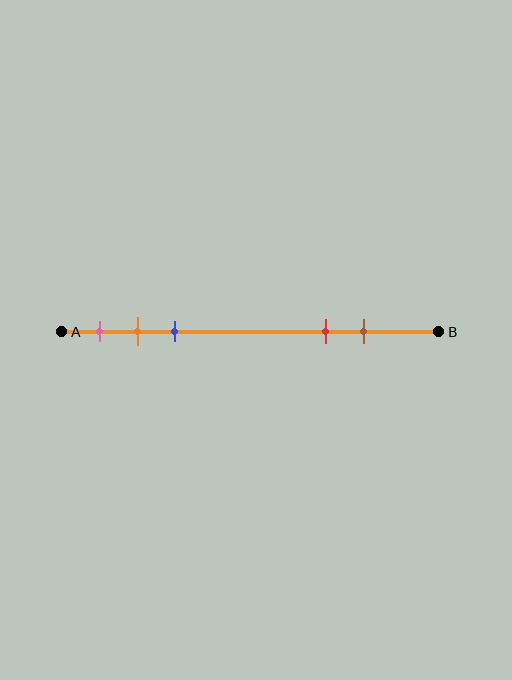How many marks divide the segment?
There are 5 marks dividing the segment.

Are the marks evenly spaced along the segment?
No, the marks are not evenly spaced.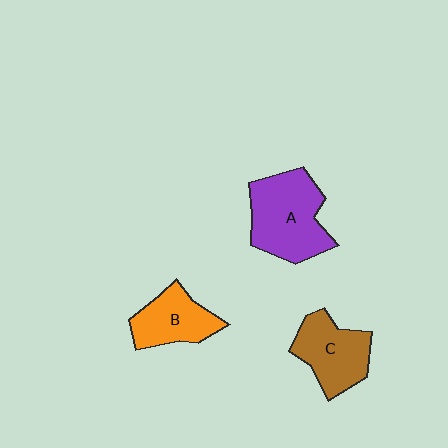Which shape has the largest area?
Shape A (purple).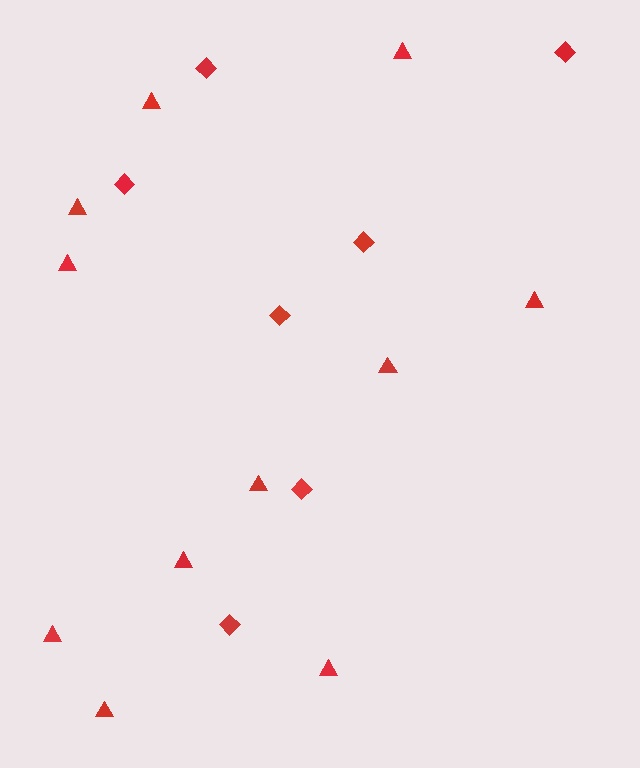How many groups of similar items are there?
There are 2 groups: one group of triangles (11) and one group of diamonds (7).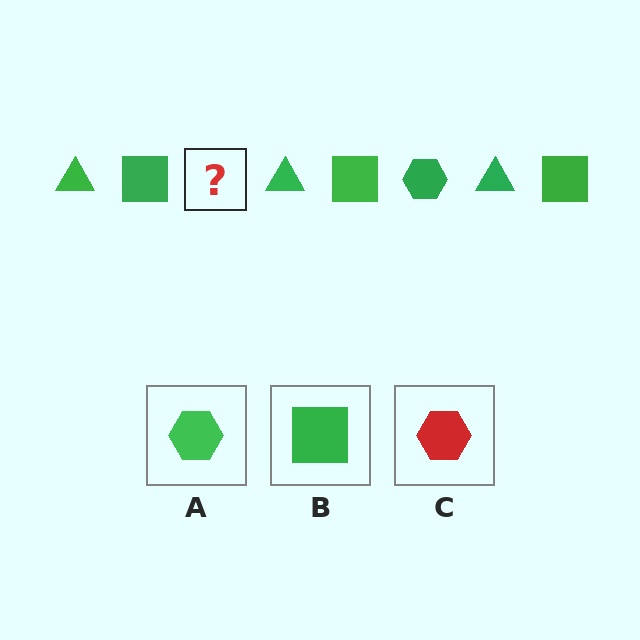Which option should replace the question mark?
Option A.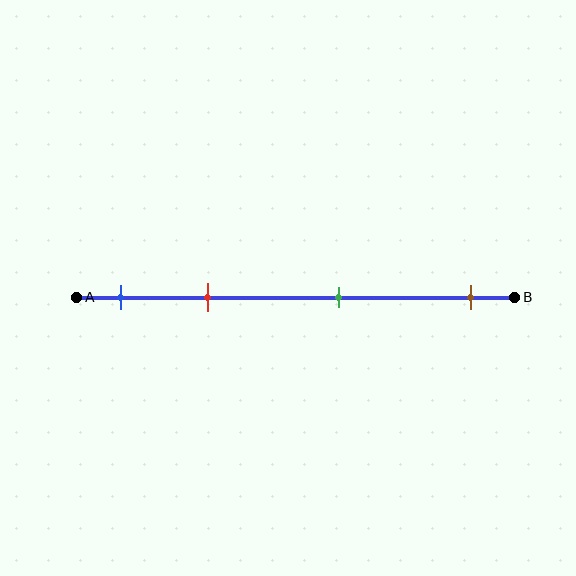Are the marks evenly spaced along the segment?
No, the marks are not evenly spaced.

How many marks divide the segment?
There are 4 marks dividing the segment.